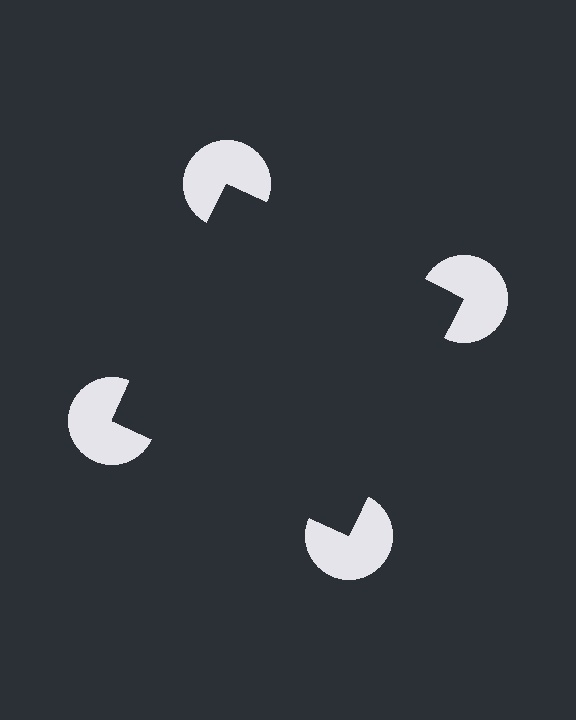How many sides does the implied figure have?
4 sides.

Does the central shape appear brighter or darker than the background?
It typically appears slightly darker than the background, even though no actual brightness change is drawn.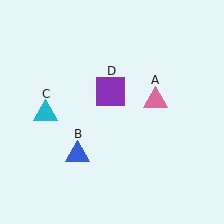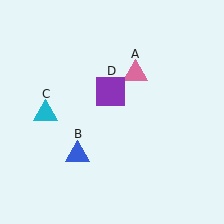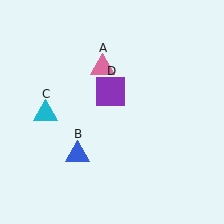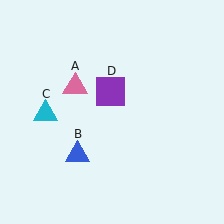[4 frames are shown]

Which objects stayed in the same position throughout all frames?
Blue triangle (object B) and cyan triangle (object C) and purple square (object D) remained stationary.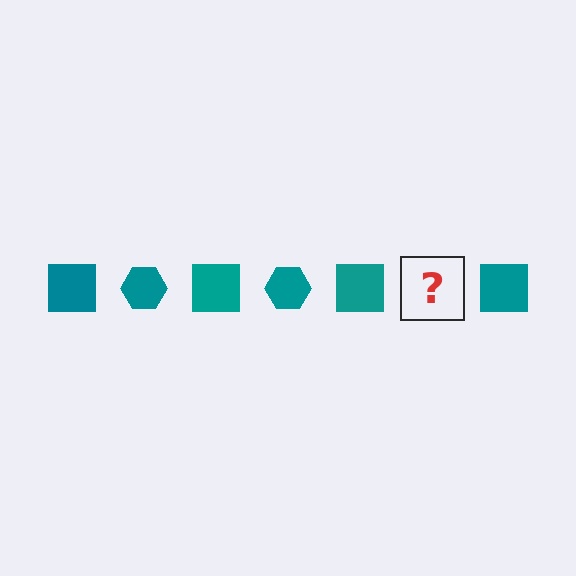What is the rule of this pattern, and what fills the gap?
The rule is that the pattern cycles through square, hexagon shapes in teal. The gap should be filled with a teal hexagon.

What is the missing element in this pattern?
The missing element is a teal hexagon.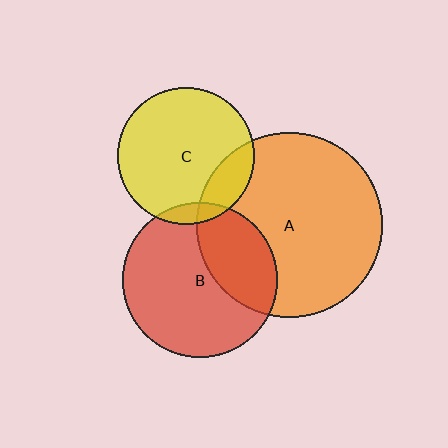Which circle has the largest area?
Circle A (orange).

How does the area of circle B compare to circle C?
Approximately 1.3 times.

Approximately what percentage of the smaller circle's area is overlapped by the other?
Approximately 15%.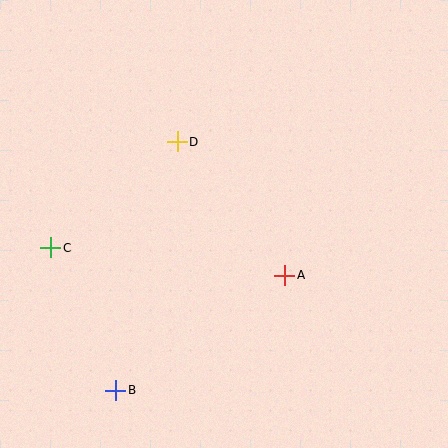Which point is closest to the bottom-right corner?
Point A is closest to the bottom-right corner.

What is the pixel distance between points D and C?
The distance between D and C is 165 pixels.